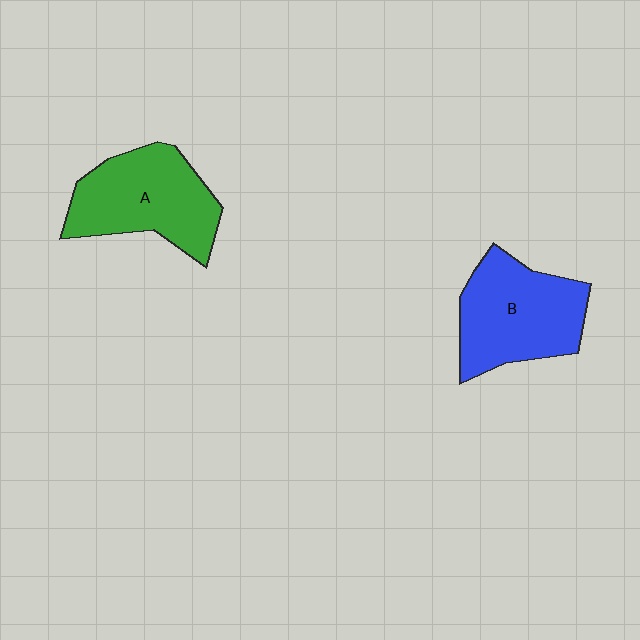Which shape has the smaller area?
Shape A (green).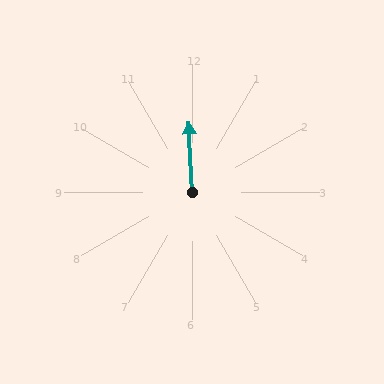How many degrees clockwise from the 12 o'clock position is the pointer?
Approximately 357 degrees.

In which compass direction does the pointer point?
North.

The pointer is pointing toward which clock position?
Roughly 12 o'clock.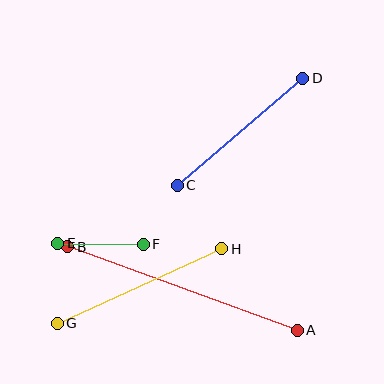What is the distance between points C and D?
The distance is approximately 165 pixels.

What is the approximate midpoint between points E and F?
The midpoint is at approximately (100, 244) pixels.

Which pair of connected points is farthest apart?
Points A and B are farthest apart.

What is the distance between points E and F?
The distance is approximately 85 pixels.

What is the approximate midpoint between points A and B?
The midpoint is at approximately (183, 289) pixels.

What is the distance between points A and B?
The distance is approximately 244 pixels.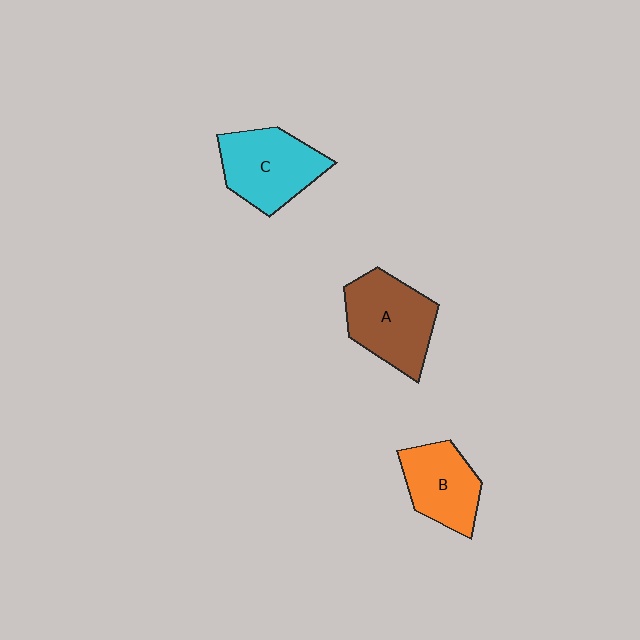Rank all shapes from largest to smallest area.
From largest to smallest: A (brown), C (cyan), B (orange).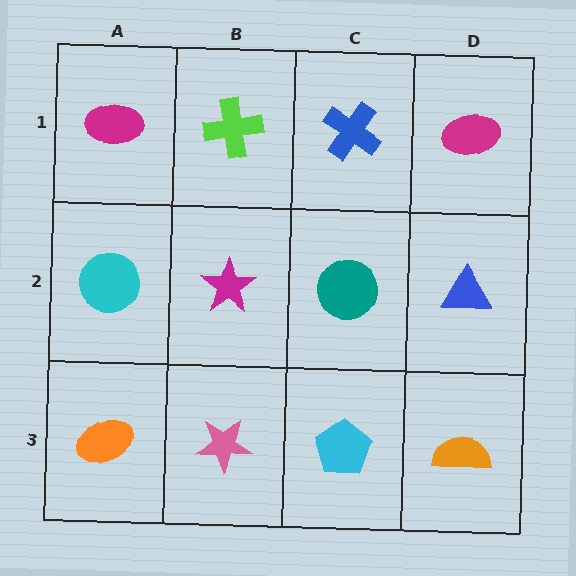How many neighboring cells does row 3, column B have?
3.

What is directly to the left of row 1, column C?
A lime cross.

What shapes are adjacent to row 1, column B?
A magenta star (row 2, column B), a magenta ellipse (row 1, column A), a blue cross (row 1, column C).